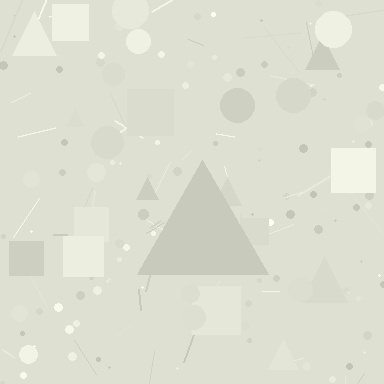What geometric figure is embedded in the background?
A triangle is embedded in the background.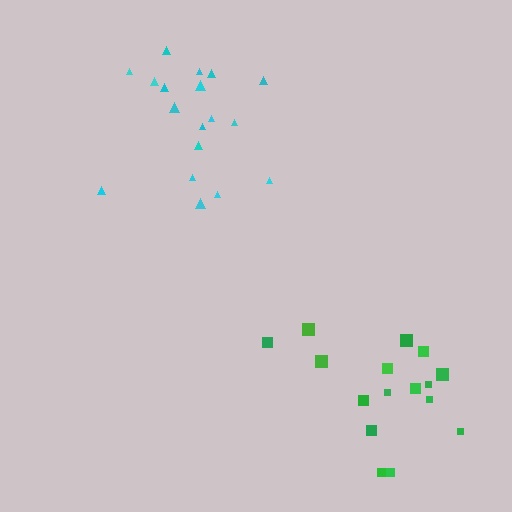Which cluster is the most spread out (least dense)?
Green.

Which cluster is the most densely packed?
Cyan.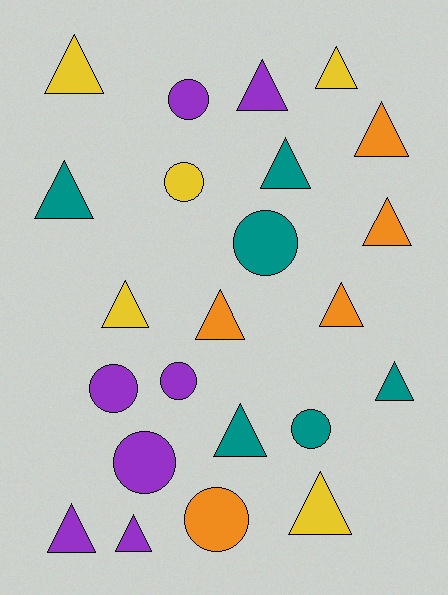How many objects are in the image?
There are 23 objects.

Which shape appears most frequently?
Triangle, with 15 objects.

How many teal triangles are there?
There are 4 teal triangles.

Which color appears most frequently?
Purple, with 7 objects.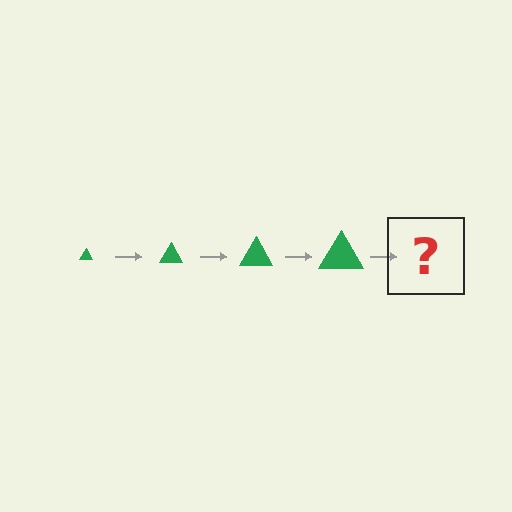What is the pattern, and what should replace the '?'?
The pattern is that the triangle gets progressively larger each step. The '?' should be a green triangle, larger than the previous one.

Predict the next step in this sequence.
The next step is a green triangle, larger than the previous one.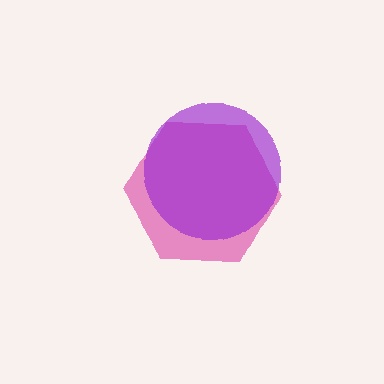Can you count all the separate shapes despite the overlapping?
Yes, there are 2 separate shapes.